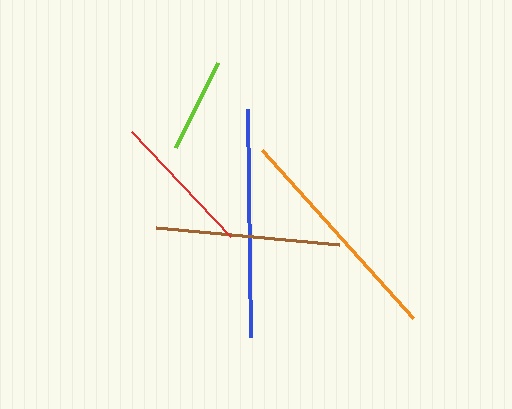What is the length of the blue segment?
The blue segment is approximately 228 pixels long.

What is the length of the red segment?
The red segment is approximately 144 pixels long.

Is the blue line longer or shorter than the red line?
The blue line is longer than the red line.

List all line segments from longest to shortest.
From longest to shortest: blue, orange, brown, red, lime.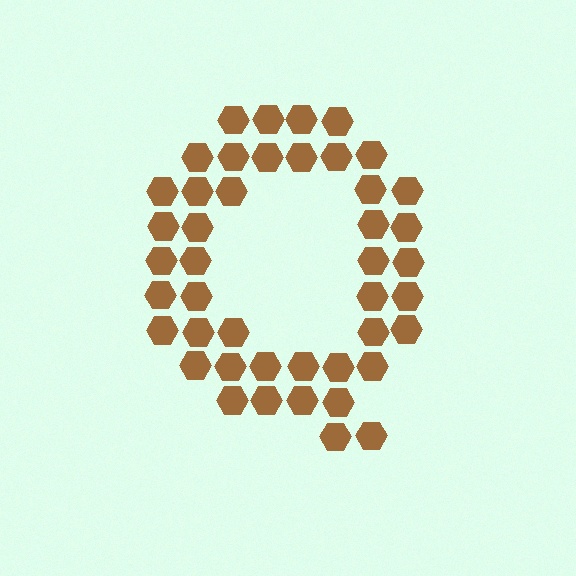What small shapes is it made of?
It is made of small hexagons.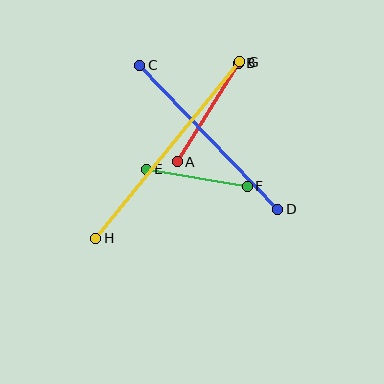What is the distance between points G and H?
The distance is approximately 228 pixels.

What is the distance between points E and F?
The distance is approximately 102 pixels.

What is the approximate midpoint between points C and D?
The midpoint is at approximately (209, 137) pixels.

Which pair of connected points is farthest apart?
Points G and H are farthest apart.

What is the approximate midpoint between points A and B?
The midpoint is at approximately (208, 113) pixels.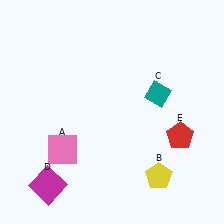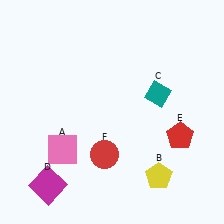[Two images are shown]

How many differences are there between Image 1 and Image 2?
There is 1 difference between the two images.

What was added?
A red circle (F) was added in Image 2.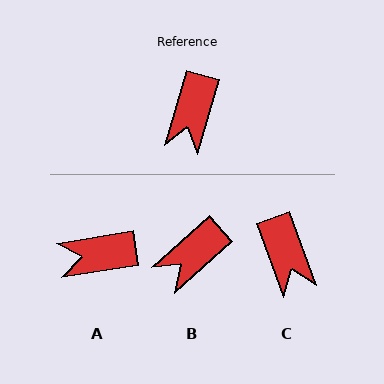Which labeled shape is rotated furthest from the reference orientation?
A, about 65 degrees away.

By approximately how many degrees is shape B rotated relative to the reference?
Approximately 32 degrees clockwise.